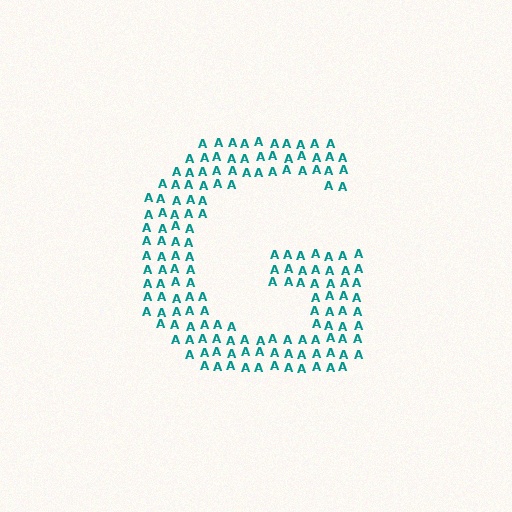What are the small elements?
The small elements are letter A's.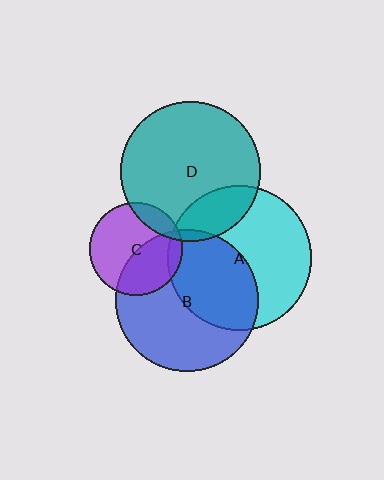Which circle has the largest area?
Circle A (cyan).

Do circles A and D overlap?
Yes.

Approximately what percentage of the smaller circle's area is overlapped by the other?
Approximately 20%.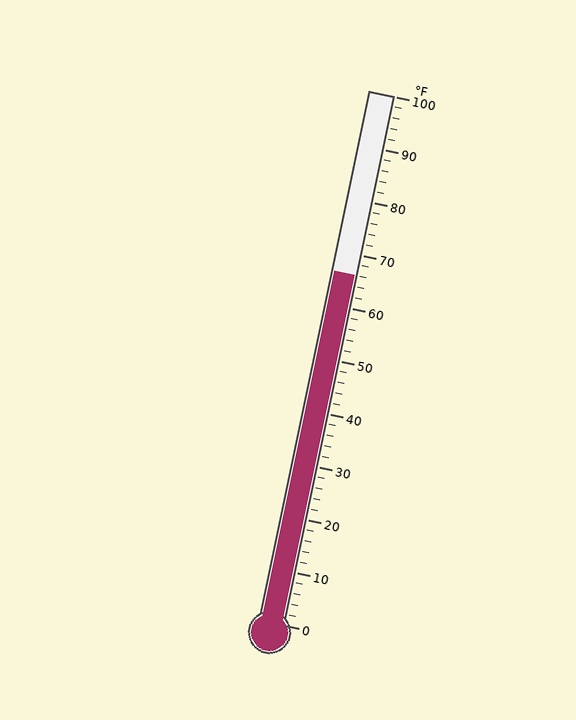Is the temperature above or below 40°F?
The temperature is above 40°F.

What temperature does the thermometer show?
The thermometer shows approximately 66°F.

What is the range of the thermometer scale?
The thermometer scale ranges from 0°F to 100°F.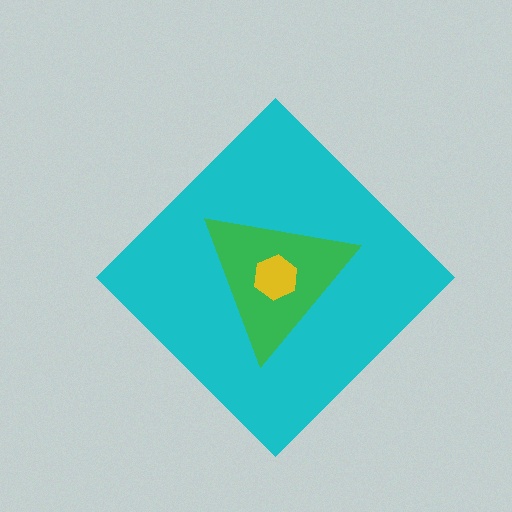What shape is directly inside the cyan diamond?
The green triangle.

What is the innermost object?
The yellow hexagon.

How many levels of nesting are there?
3.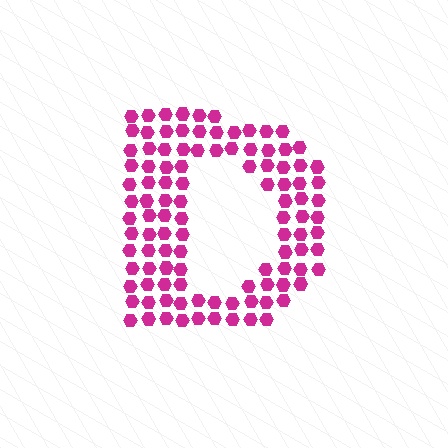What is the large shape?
The large shape is the letter D.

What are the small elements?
The small elements are hexagons.